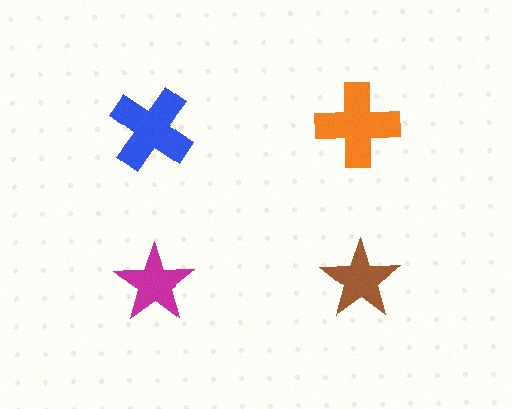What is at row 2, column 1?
A magenta star.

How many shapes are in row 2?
2 shapes.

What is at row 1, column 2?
An orange cross.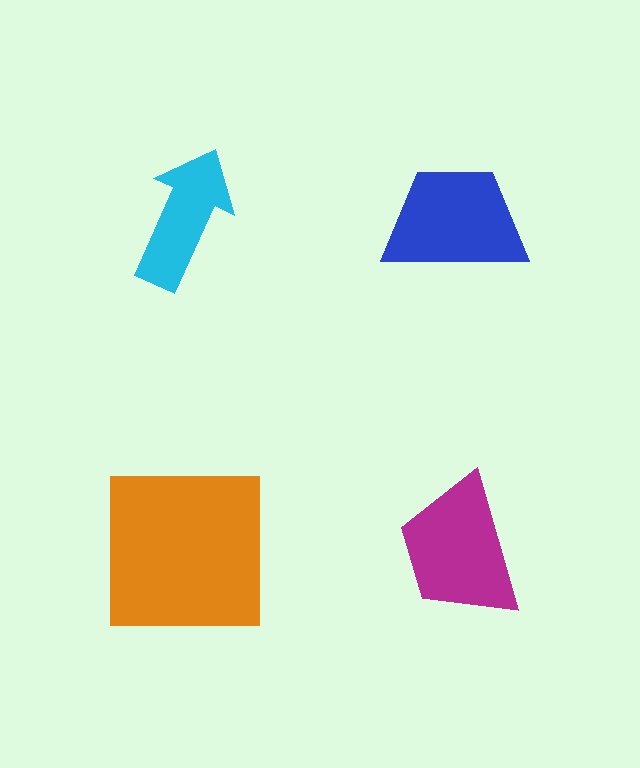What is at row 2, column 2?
A magenta trapezoid.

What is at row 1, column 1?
A cyan arrow.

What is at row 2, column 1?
An orange square.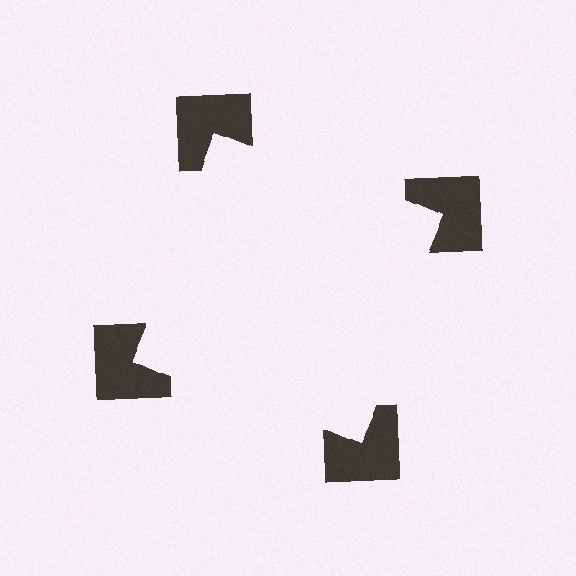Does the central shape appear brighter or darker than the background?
It typically appears slightly brighter than the background, even though no actual brightness change is drawn.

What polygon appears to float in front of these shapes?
An illusory square — its edges are inferred from the aligned wedge cuts in the notched squares, not physically drawn.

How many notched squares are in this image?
There are 4 — one at each vertex of the illusory square.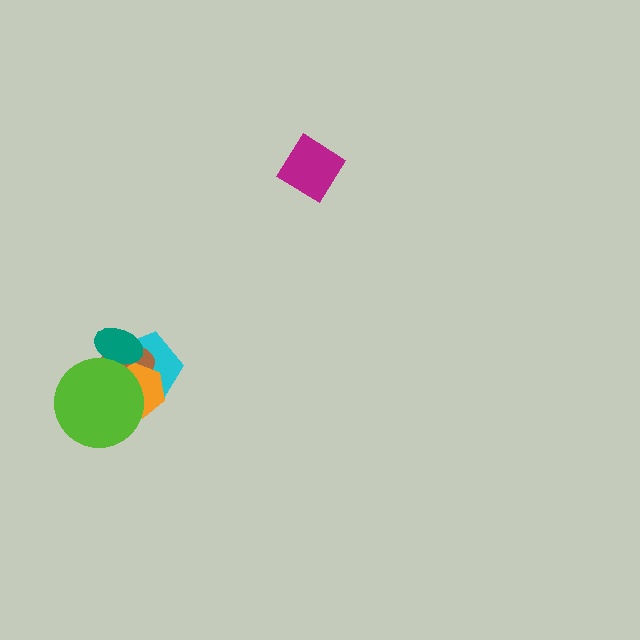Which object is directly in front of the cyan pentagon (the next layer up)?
The brown ellipse is directly in front of the cyan pentagon.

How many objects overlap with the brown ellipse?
4 objects overlap with the brown ellipse.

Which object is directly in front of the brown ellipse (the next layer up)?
The orange hexagon is directly in front of the brown ellipse.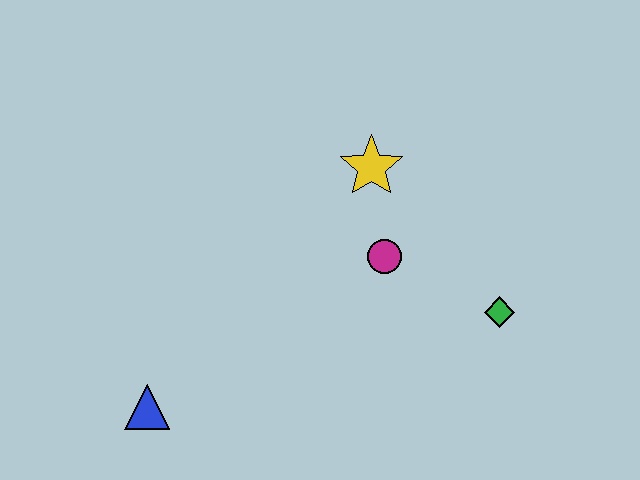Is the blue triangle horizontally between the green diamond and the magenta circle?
No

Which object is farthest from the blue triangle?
The green diamond is farthest from the blue triangle.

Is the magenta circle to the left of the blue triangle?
No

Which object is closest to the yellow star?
The magenta circle is closest to the yellow star.